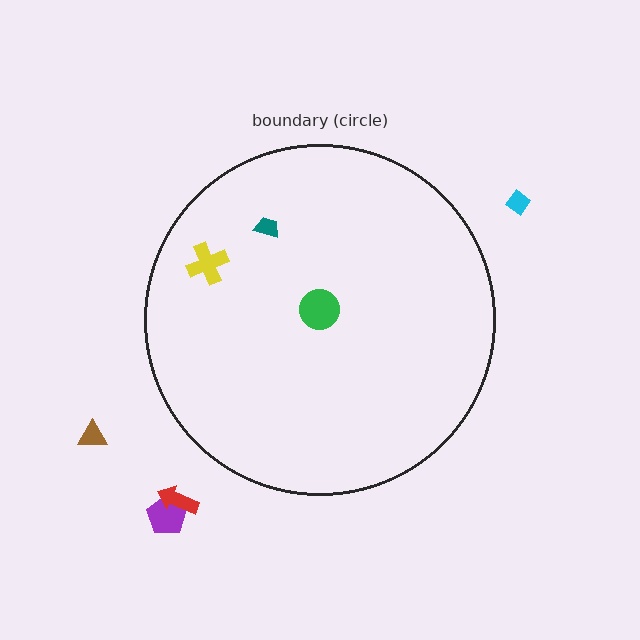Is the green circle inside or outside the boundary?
Inside.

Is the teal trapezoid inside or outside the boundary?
Inside.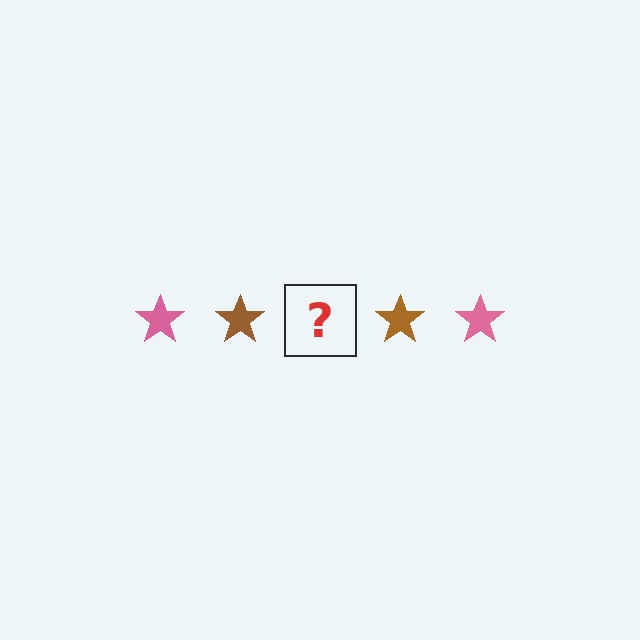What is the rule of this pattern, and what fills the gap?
The rule is that the pattern cycles through pink, brown stars. The gap should be filled with a pink star.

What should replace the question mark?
The question mark should be replaced with a pink star.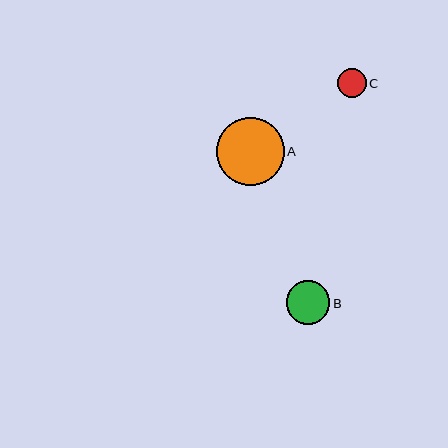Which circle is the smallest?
Circle C is the smallest with a size of approximately 29 pixels.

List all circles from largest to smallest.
From largest to smallest: A, B, C.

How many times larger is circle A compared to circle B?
Circle A is approximately 1.6 times the size of circle B.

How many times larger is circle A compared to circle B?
Circle A is approximately 1.6 times the size of circle B.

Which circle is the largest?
Circle A is the largest with a size of approximately 68 pixels.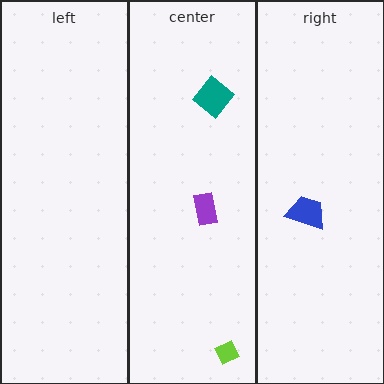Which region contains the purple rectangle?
The center region.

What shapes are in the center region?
The lime diamond, the purple rectangle, the teal diamond.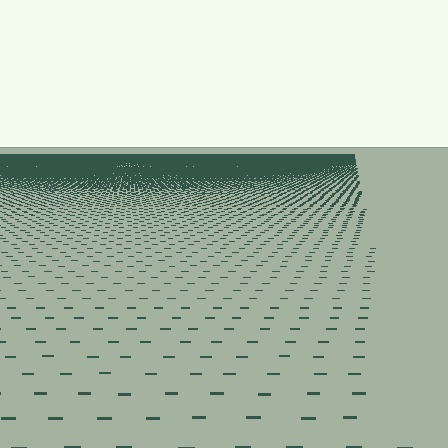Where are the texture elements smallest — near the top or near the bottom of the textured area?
Near the top.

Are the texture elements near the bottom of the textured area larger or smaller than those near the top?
Larger. Near the bottom, elements are closer to the viewer and appear at a bigger on-screen size.